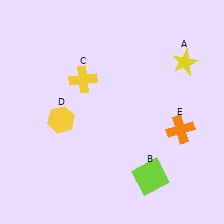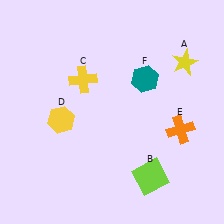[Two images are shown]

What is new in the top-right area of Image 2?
A teal hexagon (F) was added in the top-right area of Image 2.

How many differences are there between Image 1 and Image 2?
There is 1 difference between the two images.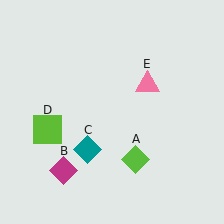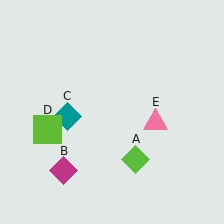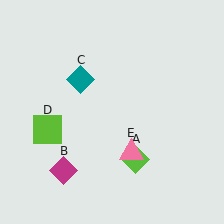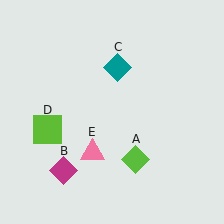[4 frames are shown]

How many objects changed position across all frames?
2 objects changed position: teal diamond (object C), pink triangle (object E).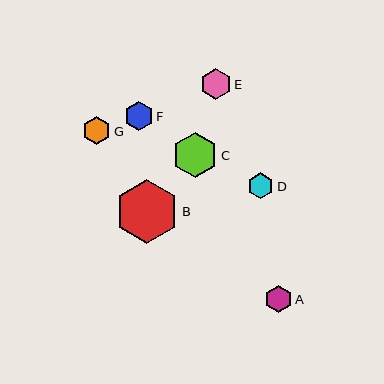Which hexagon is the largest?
Hexagon B is the largest with a size of approximately 64 pixels.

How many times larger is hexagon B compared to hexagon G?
Hexagon B is approximately 2.3 times the size of hexagon G.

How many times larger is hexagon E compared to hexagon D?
Hexagon E is approximately 1.2 times the size of hexagon D.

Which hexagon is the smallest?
Hexagon D is the smallest with a size of approximately 26 pixels.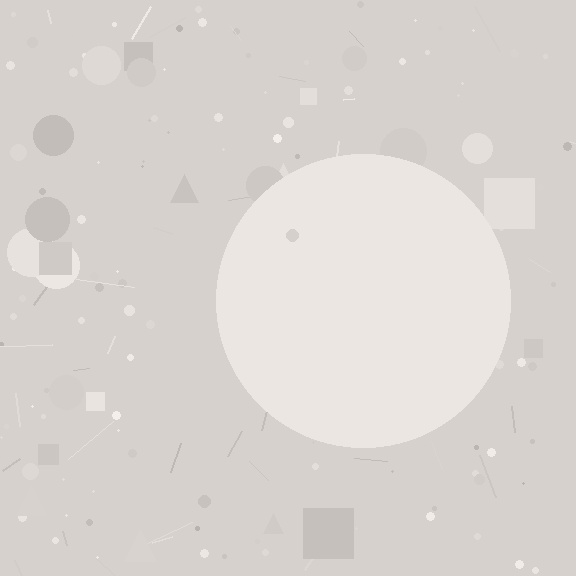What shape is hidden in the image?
A circle is hidden in the image.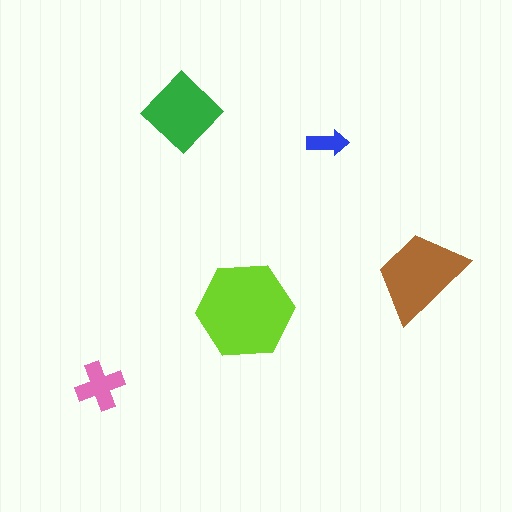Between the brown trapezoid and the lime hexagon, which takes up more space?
The lime hexagon.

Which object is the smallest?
The blue arrow.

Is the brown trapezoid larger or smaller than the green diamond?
Larger.